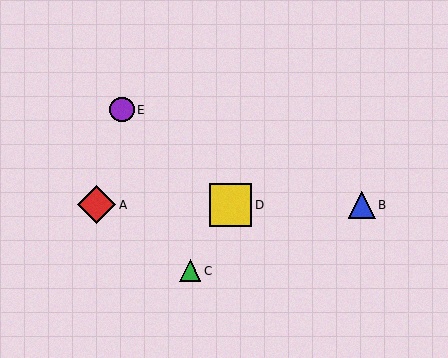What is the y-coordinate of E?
Object E is at y≈110.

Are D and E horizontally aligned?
No, D is at y≈205 and E is at y≈110.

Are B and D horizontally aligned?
Yes, both are at y≈205.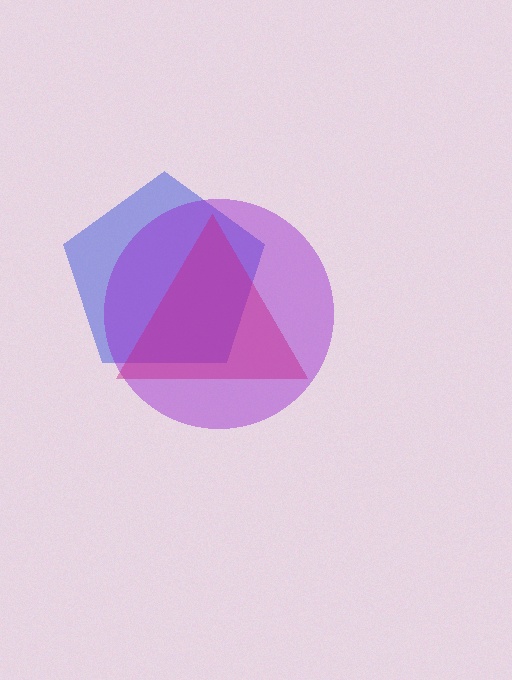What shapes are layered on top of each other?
The layered shapes are: a blue pentagon, a purple circle, a magenta triangle.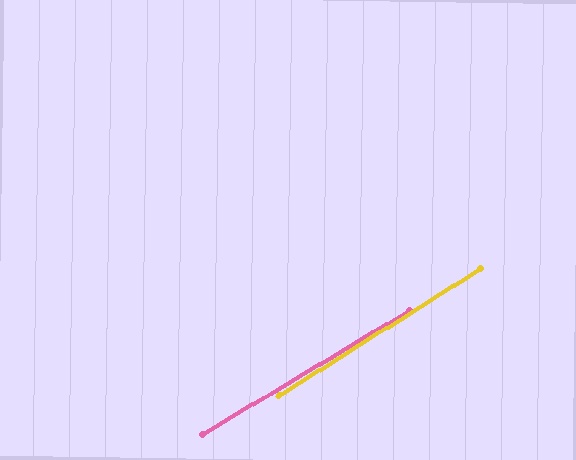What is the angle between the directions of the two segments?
Approximately 1 degree.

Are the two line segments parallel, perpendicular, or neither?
Parallel — their directions differ by only 1.2°.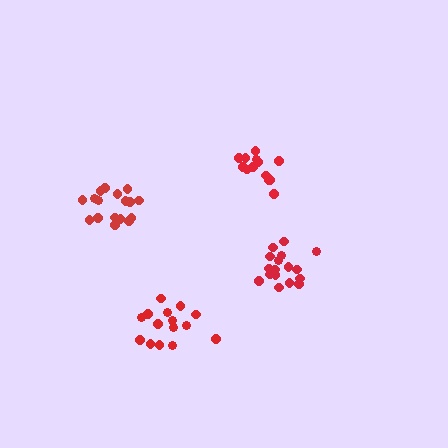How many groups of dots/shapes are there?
There are 4 groups.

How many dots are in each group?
Group 1: 18 dots, Group 2: 17 dots, Group 3: 15 dots, Group 4: 13 dots (63 total).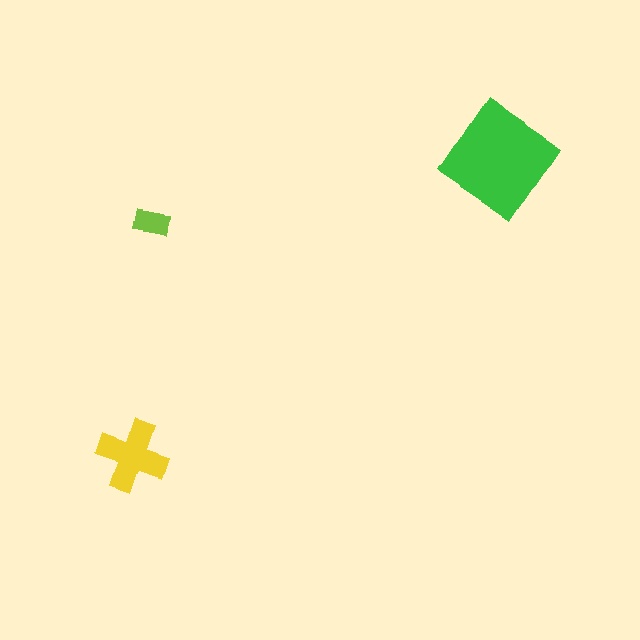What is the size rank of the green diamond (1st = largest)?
1st.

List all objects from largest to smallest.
The green diamond, the yellow cross, the lime rectangle.